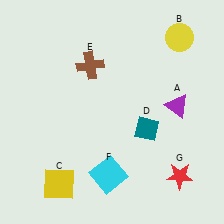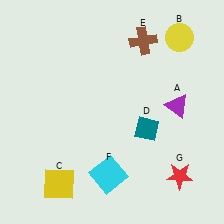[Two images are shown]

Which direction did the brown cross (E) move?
The brown cross (E) moved right.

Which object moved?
The brown cross (E) moved right.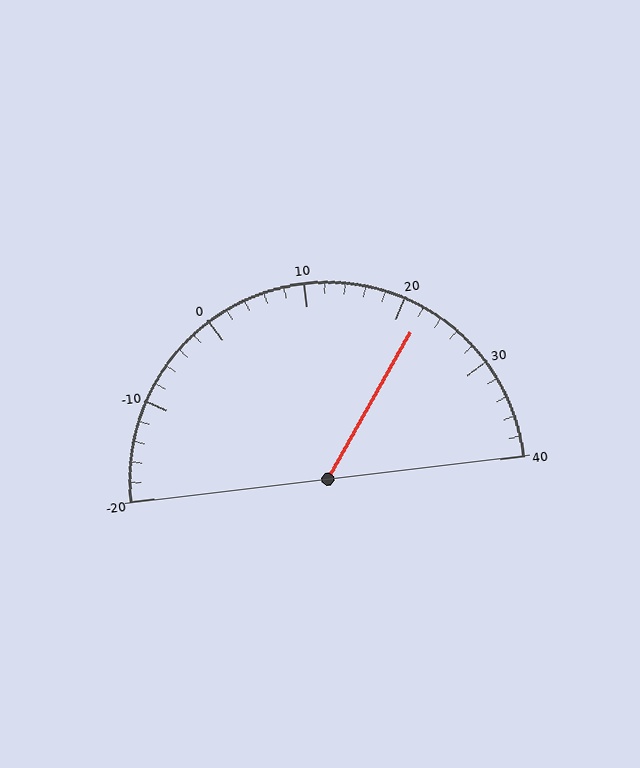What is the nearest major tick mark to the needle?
The nearest major tick mark is 20.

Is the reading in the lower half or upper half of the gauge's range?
The reading is in the upper half of the range (-20 to 40).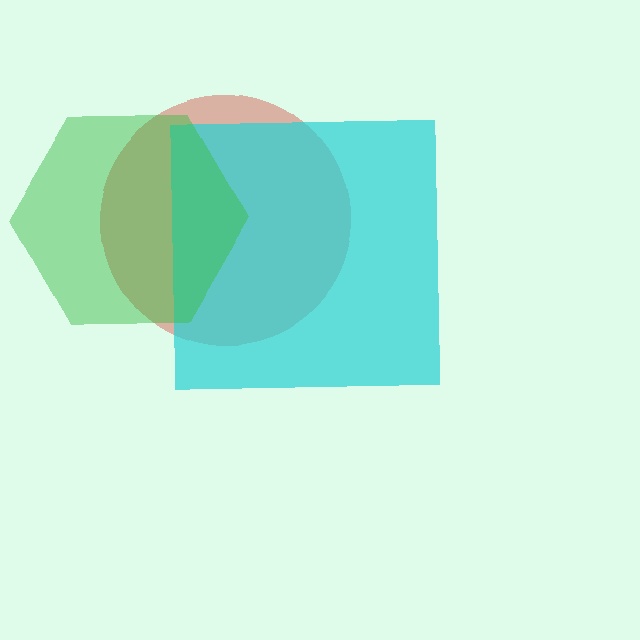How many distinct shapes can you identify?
There are 3 distinct shapes: a red circle, a cyan square, a green hexagon.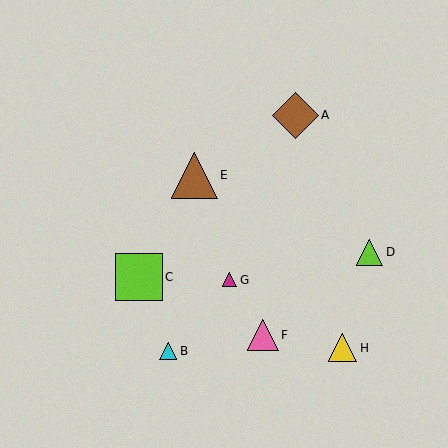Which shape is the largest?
The lime square (labeled C) is the largest.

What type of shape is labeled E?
Shape E is a brown triangle.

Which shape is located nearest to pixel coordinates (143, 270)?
The lime square (labeled C) at (139, 277) is nearest to that location.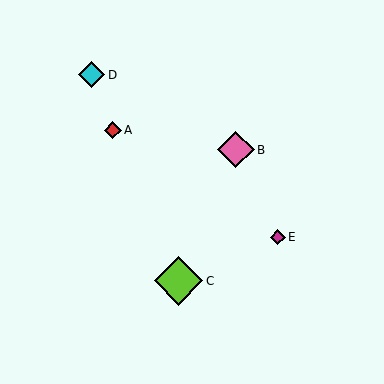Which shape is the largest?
The lime diamond (labeled C) is the largest.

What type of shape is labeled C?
Shape C is a lime diamond.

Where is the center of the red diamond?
The center of the red diamond is at (113, 130).